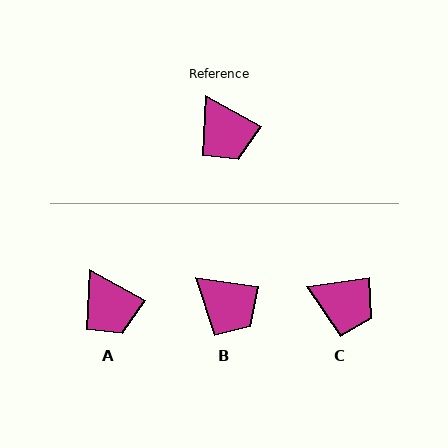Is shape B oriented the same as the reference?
No, it is off by about 22 degrees.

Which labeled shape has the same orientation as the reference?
A.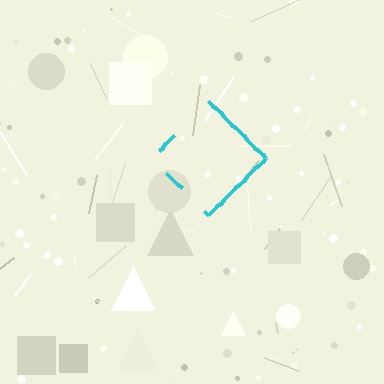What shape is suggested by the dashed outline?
The dashed outline suggests a diamond.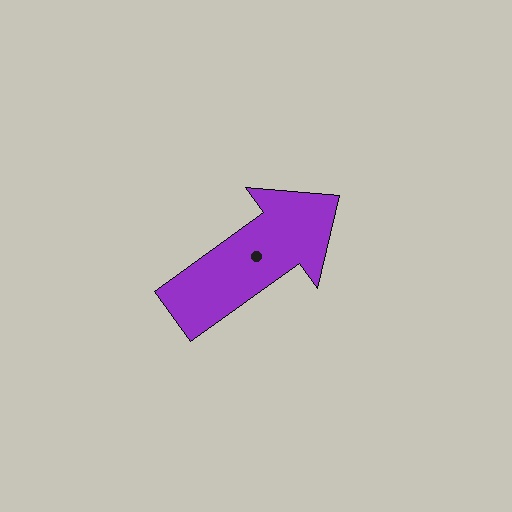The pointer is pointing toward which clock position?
Roughly 2 o'clock.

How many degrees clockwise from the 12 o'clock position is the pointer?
Approximately 54 degrees.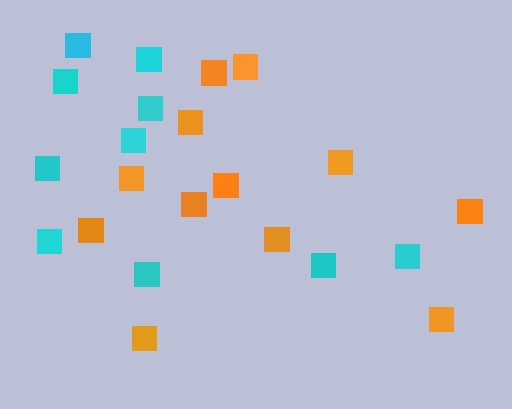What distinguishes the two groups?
There are 2 groups: one group of orange squares (12) and one group of cyan squares (10).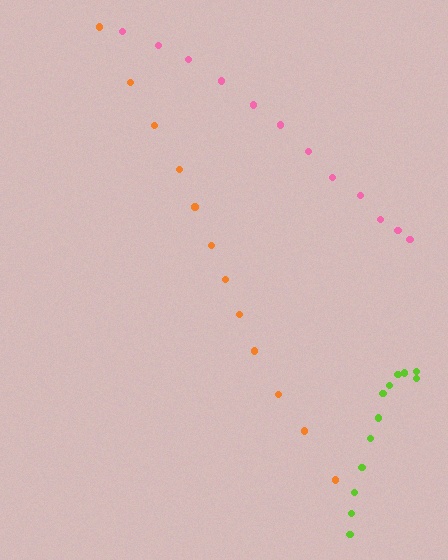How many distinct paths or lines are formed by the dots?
There are 3 distinct paths.